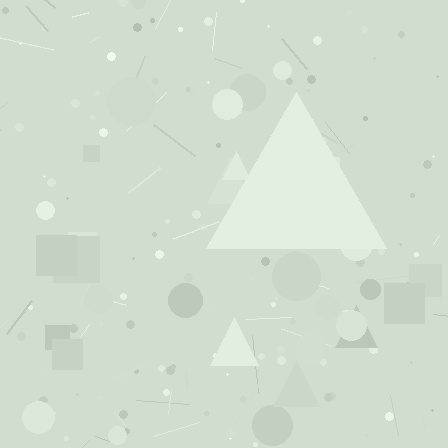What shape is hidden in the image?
A triangle is hidden in the image.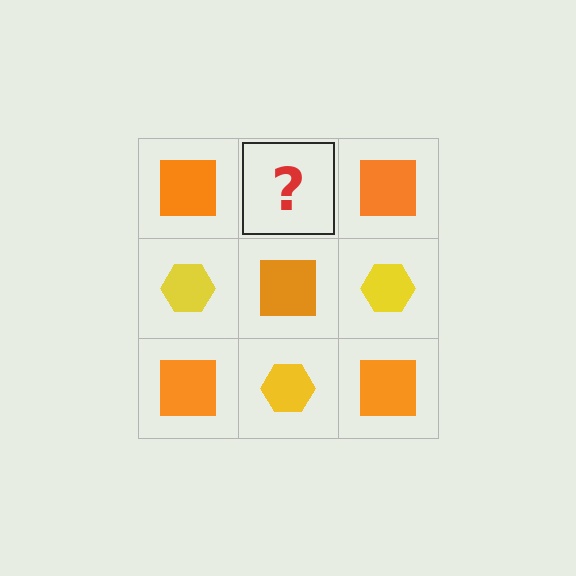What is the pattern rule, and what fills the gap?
The rule is that it alternates orange square and yellow hexagon in a checkerboard pattern. The gap should be filled with a yellow hexagon.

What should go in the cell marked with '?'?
The missing cell should contain a yellow hexagon.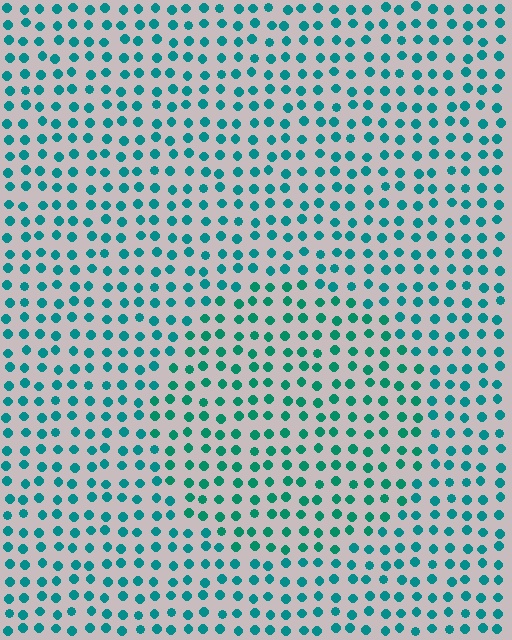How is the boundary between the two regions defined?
The boundary is defined purely by a slight shift in hue (about 18 degrees). Spacing, size, and orientation are identical on both sides.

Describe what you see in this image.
The image is filled with small teal elements in a uniform arrangement. A circle-shaped region is visible where the elements are tinted to a slightly different hue, forming a subtle color boundary.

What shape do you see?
I see a circle.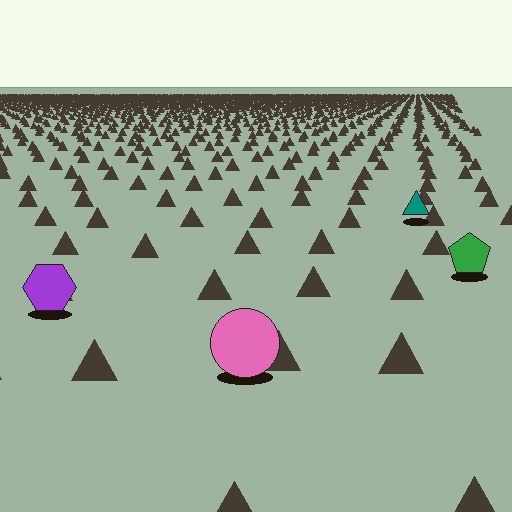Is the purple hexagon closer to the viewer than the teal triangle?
Yes. The purple hexagon is closer — you can tell from the texture gradient: the ground texture is coarser near it.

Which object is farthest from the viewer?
The teal triangle is farthest from the viewer. It appears smaller and the ground texture around it is denser.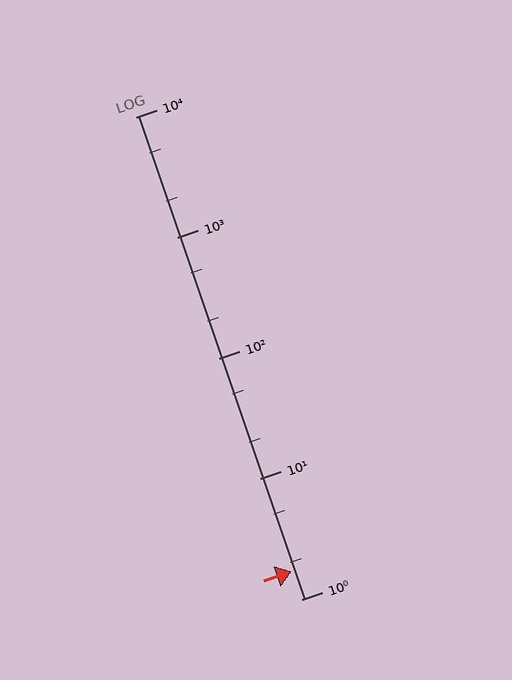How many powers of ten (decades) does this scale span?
The scale spans 4 decades, from 1 to 10000.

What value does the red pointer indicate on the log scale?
The pointer indicates approximately 1.7.